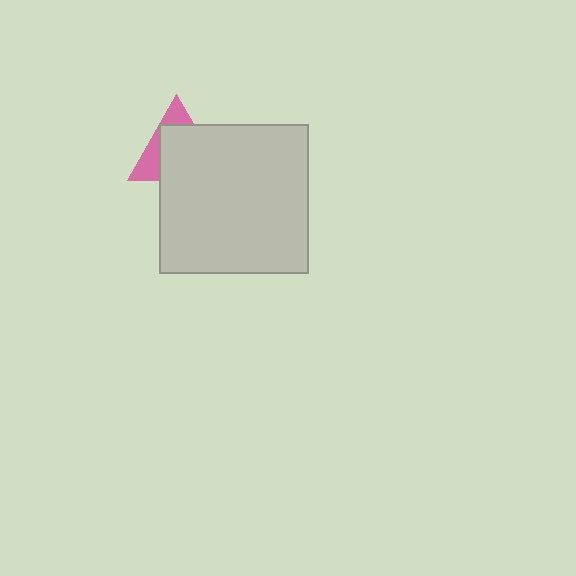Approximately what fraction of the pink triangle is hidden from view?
Roughly 67% of the pink triangle is hidden behind the light gray square.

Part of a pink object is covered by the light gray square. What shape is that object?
It is a triangle.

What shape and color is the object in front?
The object in front is a light gray square.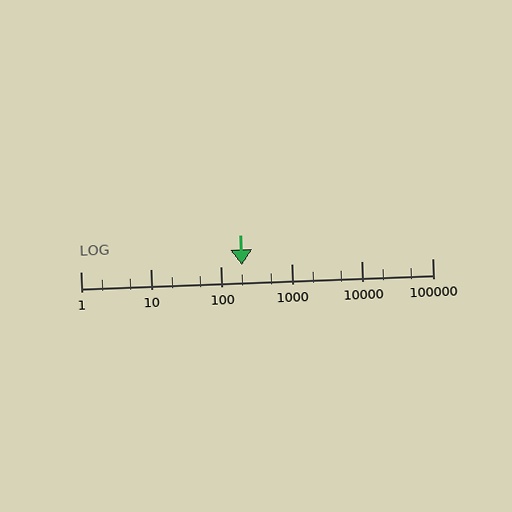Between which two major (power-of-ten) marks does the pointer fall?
The pointer is between 100 and 1000.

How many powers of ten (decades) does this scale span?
The scale spans 5 decades, from 1 to 100000.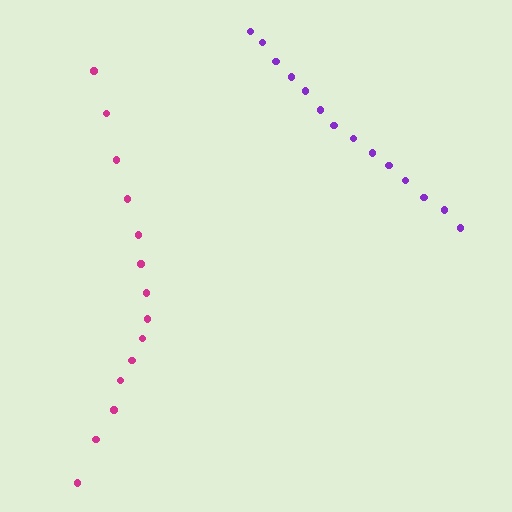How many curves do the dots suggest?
There are 2 distinct paths.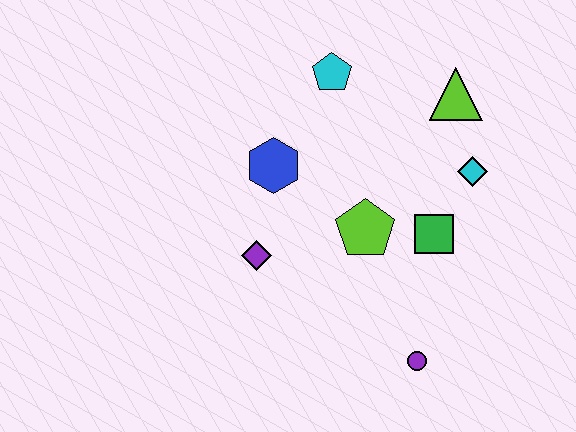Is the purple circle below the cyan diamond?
Yes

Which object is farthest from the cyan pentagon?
The purple circle is farthest from the cyan pentagon.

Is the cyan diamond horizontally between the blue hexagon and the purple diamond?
No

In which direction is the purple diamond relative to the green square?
The purple diamond is to the left of the green square.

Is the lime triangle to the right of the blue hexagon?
Yes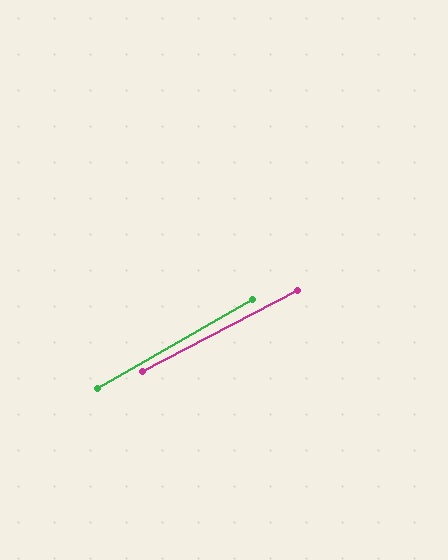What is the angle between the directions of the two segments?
Approximately 2 degrees.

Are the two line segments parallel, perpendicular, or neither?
Parallel — their directions differ by only 2.0°.